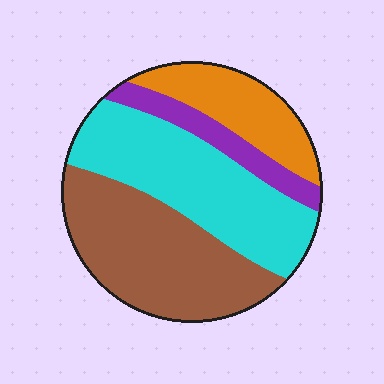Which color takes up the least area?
Purple, at roughly 10%.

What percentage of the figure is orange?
Orange covers about 20% of the figure.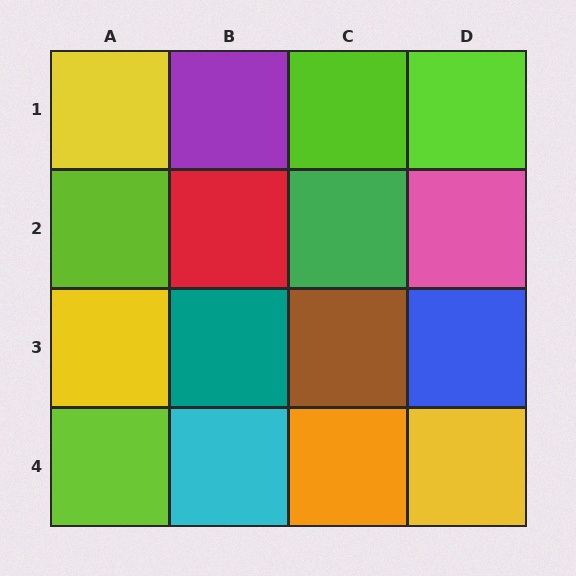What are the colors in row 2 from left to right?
Lime, red, green, pink.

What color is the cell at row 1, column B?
Purple.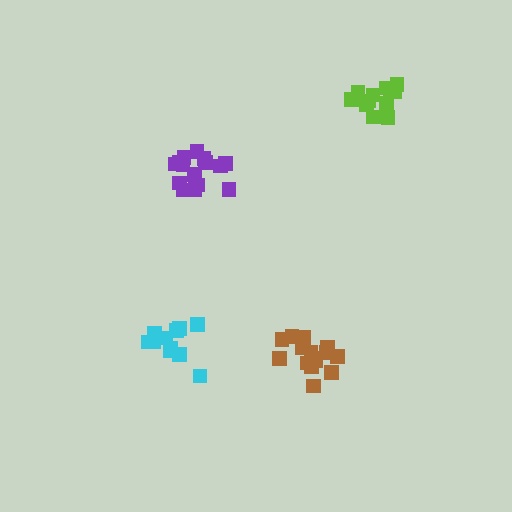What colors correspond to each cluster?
The clusters are colored: cyan, purple, lime, brown.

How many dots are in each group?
Group 1: 13 dots, Group 2: 15 dots, Group 3: 12 dots, Group 4: 15 dots (55 total).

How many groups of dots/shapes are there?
There are 4 groups.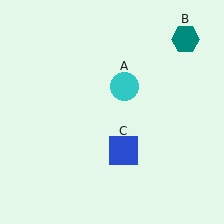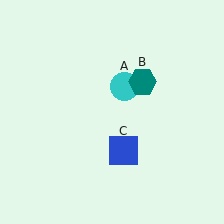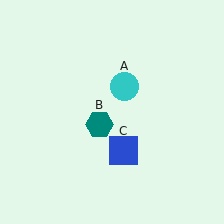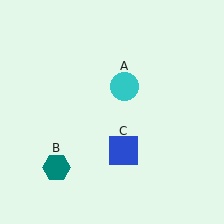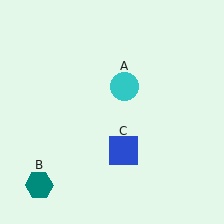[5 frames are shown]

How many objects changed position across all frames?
1 object changed position: teal hexagon (object B).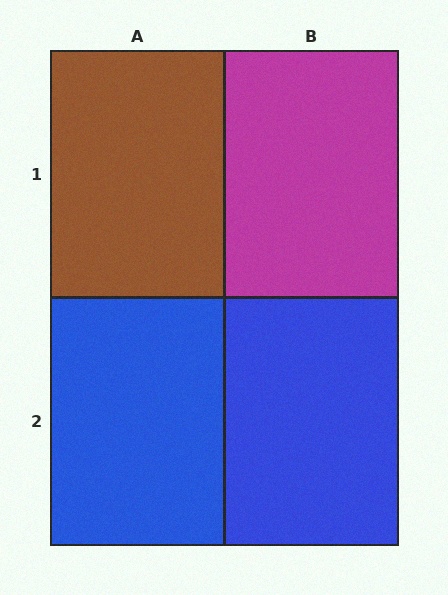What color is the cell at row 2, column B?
Blue.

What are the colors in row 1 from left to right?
Brown, magenta.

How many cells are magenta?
1 cell is magenta.